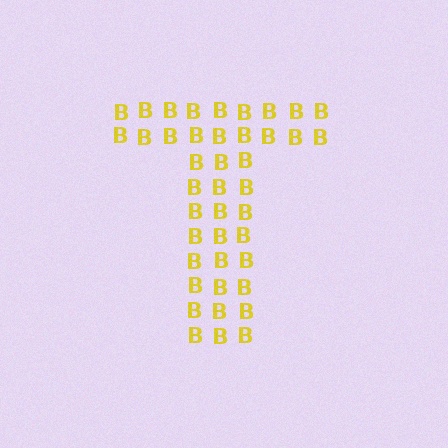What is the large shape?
The large shape is the letter T.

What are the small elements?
The small elements are letter B's.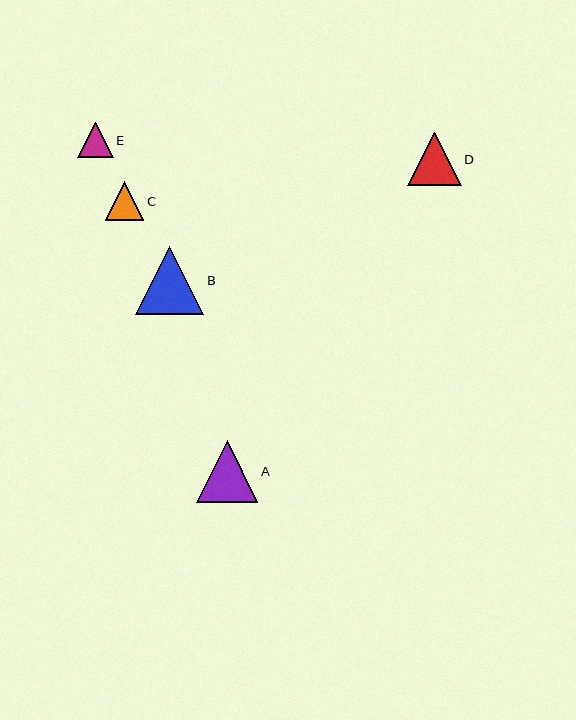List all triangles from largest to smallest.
From largest to smallest: B, A, D, C, E.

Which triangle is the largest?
Triangle B is the largest with a size of approximately 68 pixels.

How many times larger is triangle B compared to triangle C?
Triangle B is approximately 1.7 times the size of triangle C.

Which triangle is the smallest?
Triangle E is the smallest with a size of approximately 36 pixels.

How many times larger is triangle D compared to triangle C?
Triangle D is approximately 1.4 times the size of triangle C.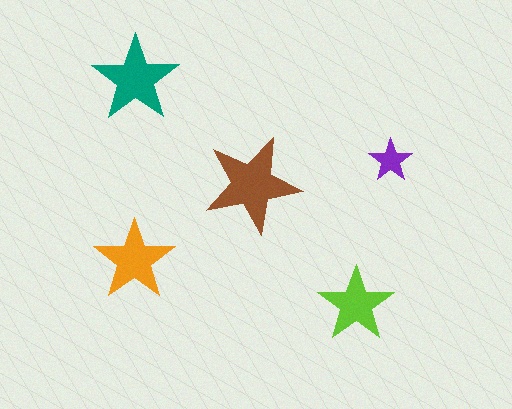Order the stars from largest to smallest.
the brown one, the teal one, the orange one, the lime one, the purple one.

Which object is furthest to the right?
The purple star is rightmost.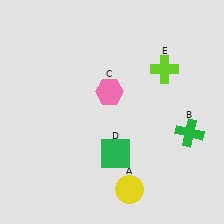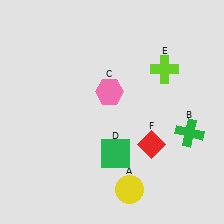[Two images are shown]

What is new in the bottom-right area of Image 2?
A red diamond (F) was added in the bottom-right area of Image 2.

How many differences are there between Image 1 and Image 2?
There is 1 difference between the two images.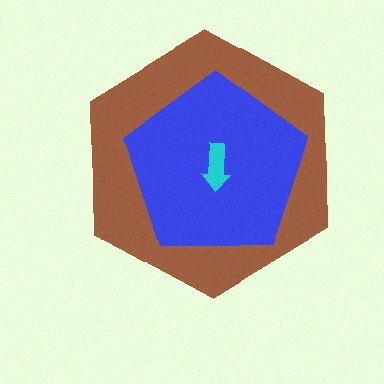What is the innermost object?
The cyan arrow.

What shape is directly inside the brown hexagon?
The blue pentagon.